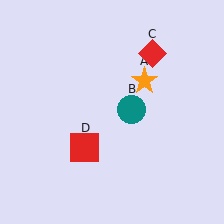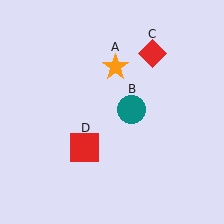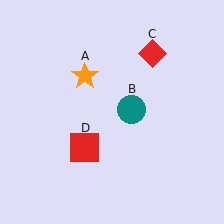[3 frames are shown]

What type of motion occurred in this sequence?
The orange star (object A) rotated counterclockwise around the center of the scene.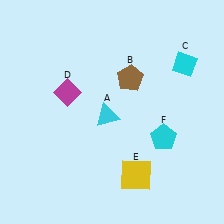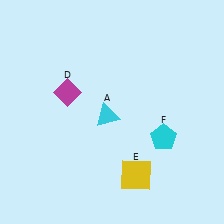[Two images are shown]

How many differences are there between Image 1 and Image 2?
There are 2 differences between the two images.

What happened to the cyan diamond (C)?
The cyan diamond (C) was removed in Image 2. It was in the top-right area of Image 1.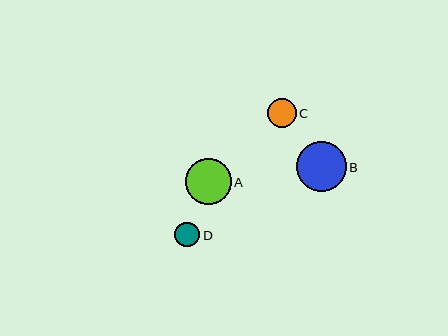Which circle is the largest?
Circle B is the largest with a size of approximately 50 pixels.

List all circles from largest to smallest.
From largest to smallest: B, A, C, D.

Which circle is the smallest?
Circle D is the smallest with a size of approximately 25 pixels.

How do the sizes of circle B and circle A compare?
Circle B and circle A are approximately the same size.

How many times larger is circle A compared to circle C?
Circle A is approximately 1.6 times the size of circle C.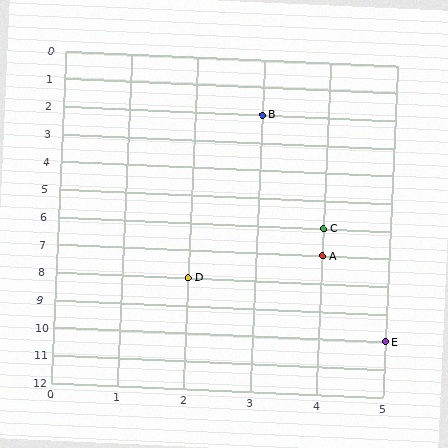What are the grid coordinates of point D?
Point D is at grid coordinates (2, 8).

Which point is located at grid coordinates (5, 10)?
Point E is at (5, 10).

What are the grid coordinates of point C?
Point C is at grid coordinates (4, 6).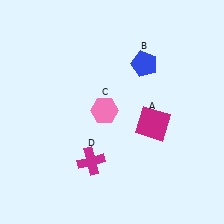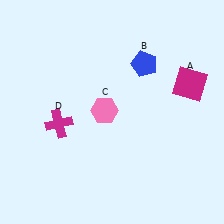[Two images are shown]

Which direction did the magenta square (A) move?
The magenta square (A) moved up.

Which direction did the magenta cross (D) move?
The magenta cross (D) moved up.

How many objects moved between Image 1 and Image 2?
2 objects moved between the two images.